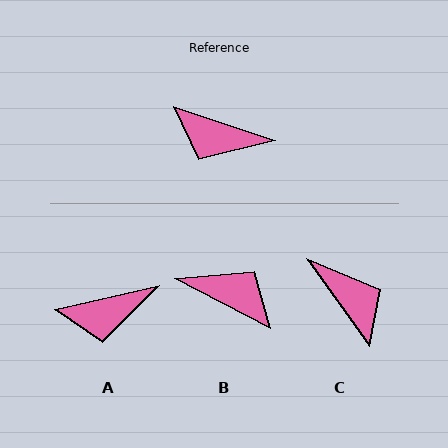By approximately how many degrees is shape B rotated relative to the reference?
Approximately 171 degrees counter-clockwise.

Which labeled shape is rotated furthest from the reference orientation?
B, about 171 degrees away.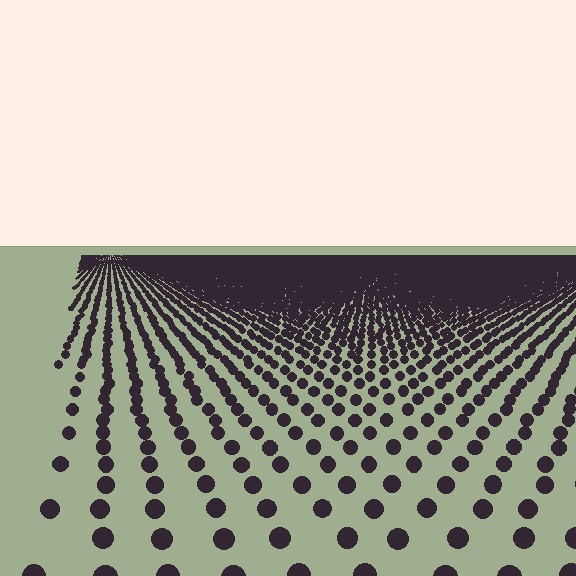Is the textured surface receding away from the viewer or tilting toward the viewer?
The surface is receding away from the viewer. Texture elements get smaller and denser toward the top.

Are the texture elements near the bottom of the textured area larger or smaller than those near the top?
Larger. Near the bottom, elements are closer to the viewer and appear at a bigger on-screen size.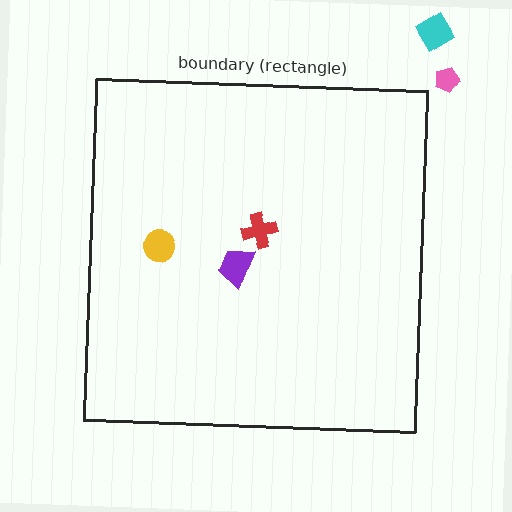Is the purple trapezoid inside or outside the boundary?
Inside.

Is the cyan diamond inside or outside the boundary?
Outside.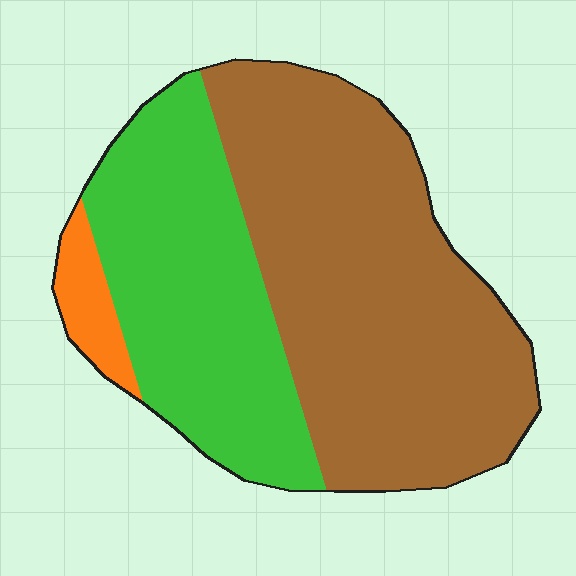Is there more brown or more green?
Brown.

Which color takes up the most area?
Brown, at roughly 60%.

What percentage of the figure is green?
Green takes up between a quarter and a half of the figure.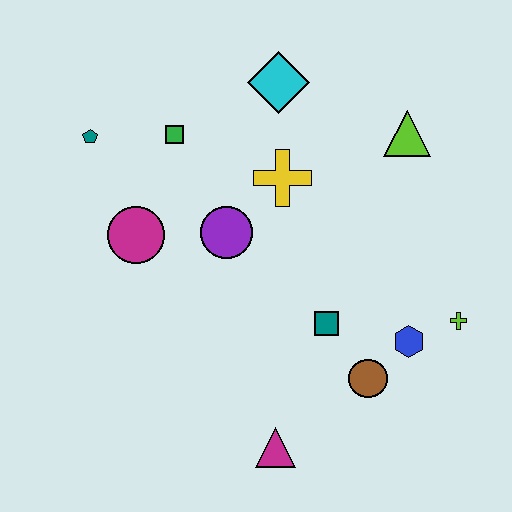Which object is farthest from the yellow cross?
The magenta triangle is farthest from the yellow cross.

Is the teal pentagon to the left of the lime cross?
Yes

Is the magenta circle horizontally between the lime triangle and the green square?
No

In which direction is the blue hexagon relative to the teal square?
The blue hexagon is to the right of the teal square.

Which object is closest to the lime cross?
The blue hexagon is closest to the lime cross.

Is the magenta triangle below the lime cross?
Yes